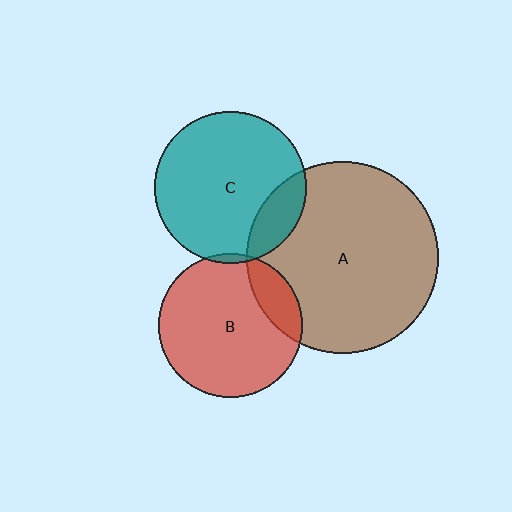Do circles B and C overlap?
Yes.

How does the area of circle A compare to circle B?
Approximately 1.8 times.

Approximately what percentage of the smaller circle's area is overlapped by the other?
Approximately 5%.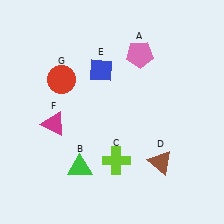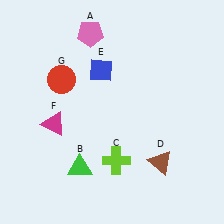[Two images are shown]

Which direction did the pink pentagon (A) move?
The pink pentagon (A) moved left.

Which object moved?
The pink pentagon (A) moved left.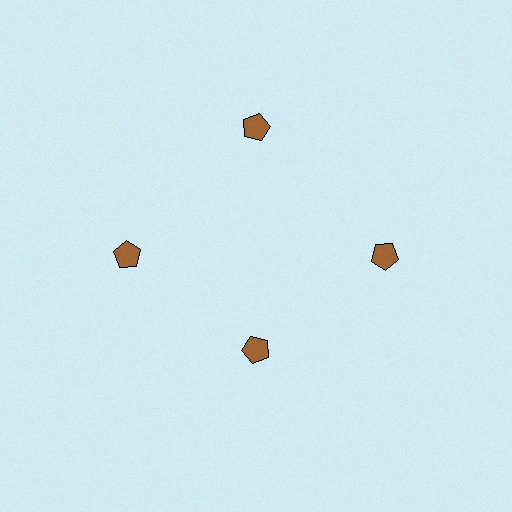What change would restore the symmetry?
The symmetry would be restored by moving it outward, back onto the ring so that all 4 pentagons sit at equal angles and equal distance from the center.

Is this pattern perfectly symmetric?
No. The 4 brown pentagons are arranged in a ring, but one element near the 6 o'clock position is pulled inward toward the center, breaking the 4-fold rotational symmetry.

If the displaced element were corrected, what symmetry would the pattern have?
It would have 4-fold rotational symmetry — the pattern would map onto itself every 90 degrees.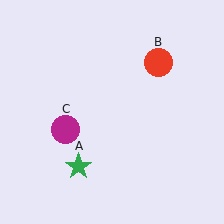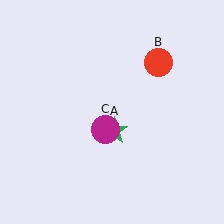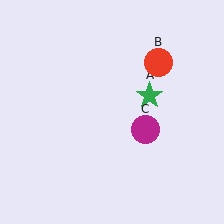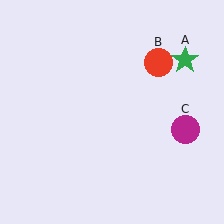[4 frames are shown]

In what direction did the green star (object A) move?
The green star (object A) moved up and to the right.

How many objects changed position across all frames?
2 objects changed position: green star (object A), magenta circle (object C).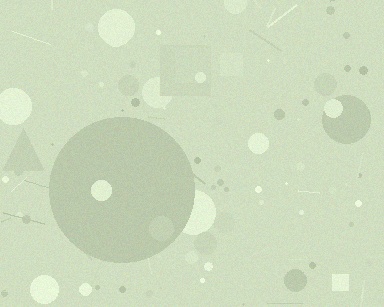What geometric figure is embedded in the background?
A circle is embedded in the background.